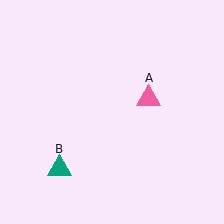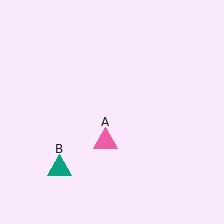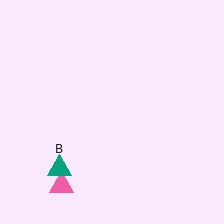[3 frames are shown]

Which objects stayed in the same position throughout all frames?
Teal triangle (object B) remained stationary.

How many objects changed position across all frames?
1 object changed position: pink triangle (object A).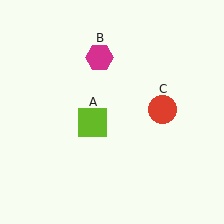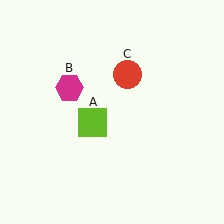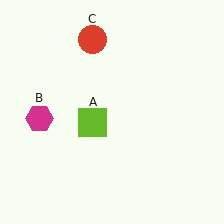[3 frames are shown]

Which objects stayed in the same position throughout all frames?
Lime square (object A) remained stationary.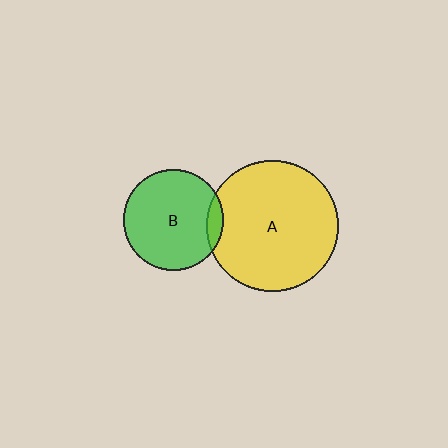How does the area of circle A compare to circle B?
Approximately 1.7 times.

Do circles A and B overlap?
Yes.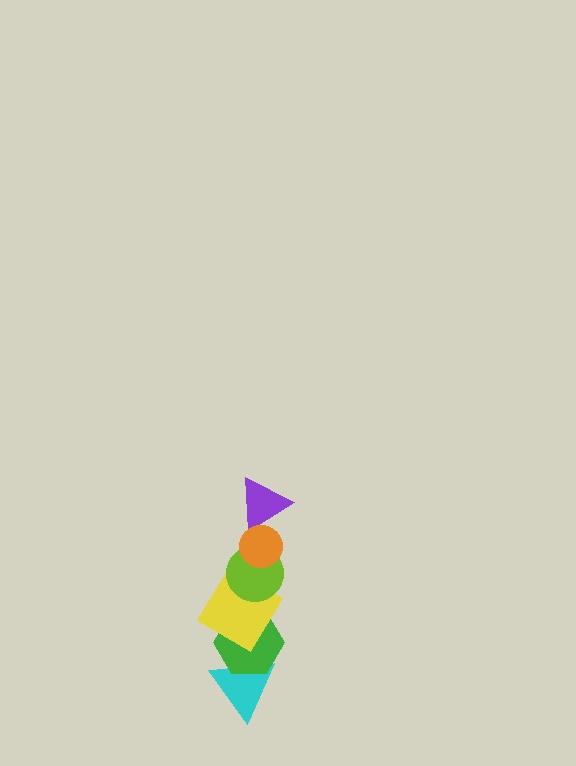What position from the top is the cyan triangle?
The cyan triangle is 6th from the top.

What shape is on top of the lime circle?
The purple triangle is on top of the lime circle.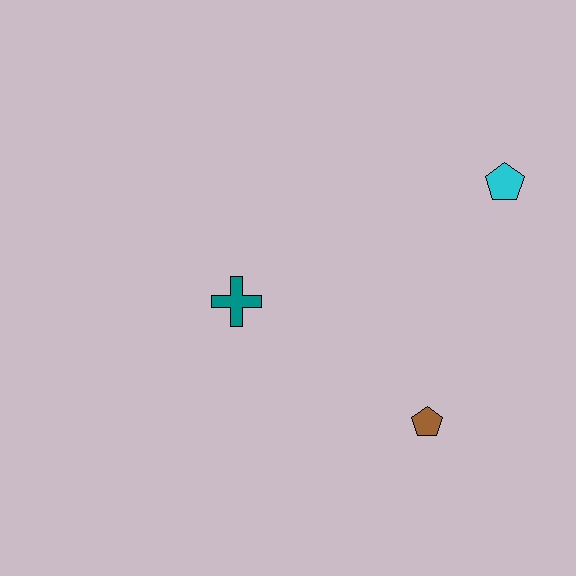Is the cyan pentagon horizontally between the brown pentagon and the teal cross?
No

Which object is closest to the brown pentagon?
The teal cross is closest to the brown pentagon.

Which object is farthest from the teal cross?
The cyan pentagon is farthest from the teal cross.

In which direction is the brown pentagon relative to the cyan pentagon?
The brown pentagon is below the cyan pentagon.